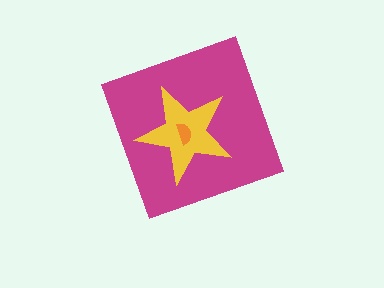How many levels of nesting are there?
3.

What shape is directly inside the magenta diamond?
The yellow star.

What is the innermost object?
The orange semicircle.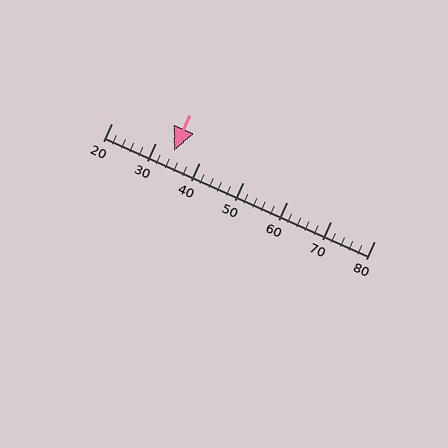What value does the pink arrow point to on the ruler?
The pink arrow points to approximately 34.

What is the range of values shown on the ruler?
The ruler shows values from 20 to 80.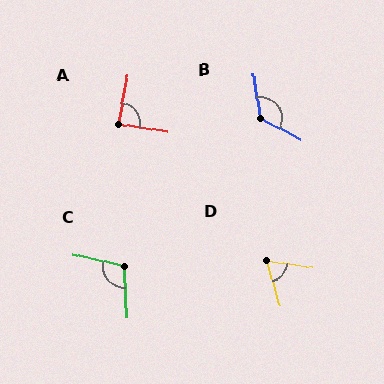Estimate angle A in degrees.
Approximately 90 degrees.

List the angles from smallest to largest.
D (65°), A (90°), C (105°), B (126°).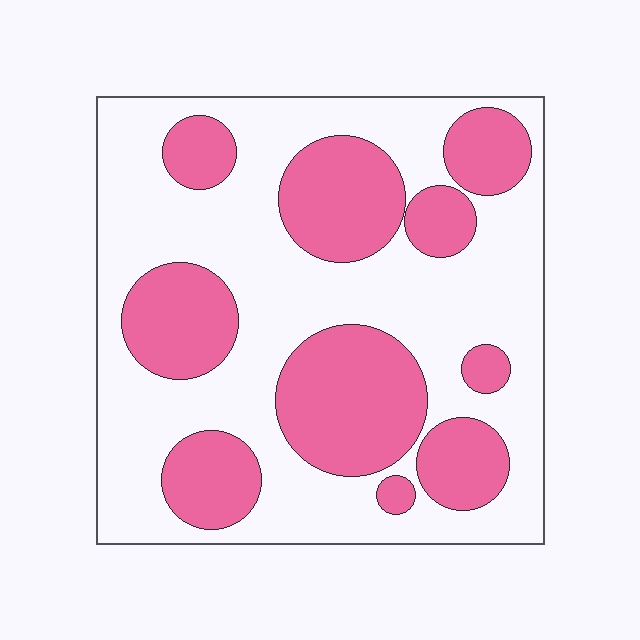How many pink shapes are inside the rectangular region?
10.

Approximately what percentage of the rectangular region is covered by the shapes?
Approximately 35%.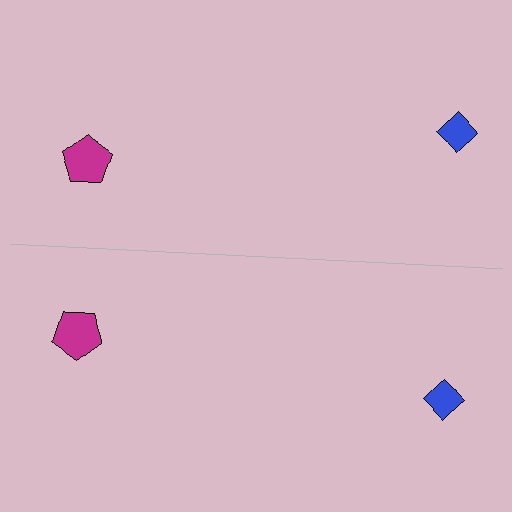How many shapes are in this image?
There are 4 shapes in this image.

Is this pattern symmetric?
Yes, this pattern has bilateral (reflection) symmetry.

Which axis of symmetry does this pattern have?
The pattern has a horizontal axis of symmetry running through the center of the image.